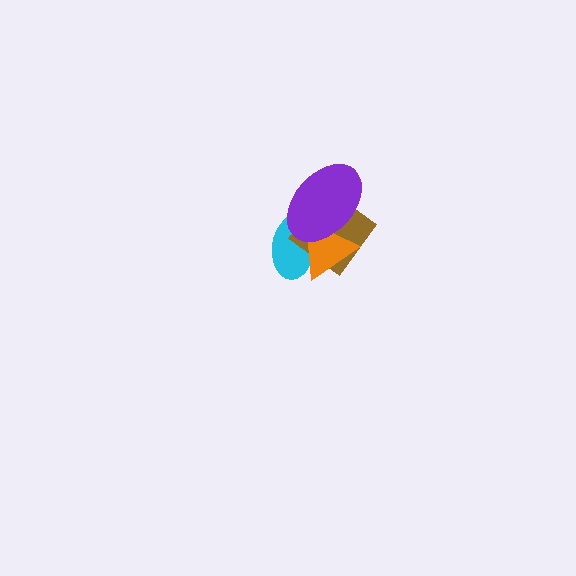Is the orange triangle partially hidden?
Yes, it is partially covered by another shape.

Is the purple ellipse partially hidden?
No, no other shape covers it.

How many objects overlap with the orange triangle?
3 objects overlap with the orange triangle.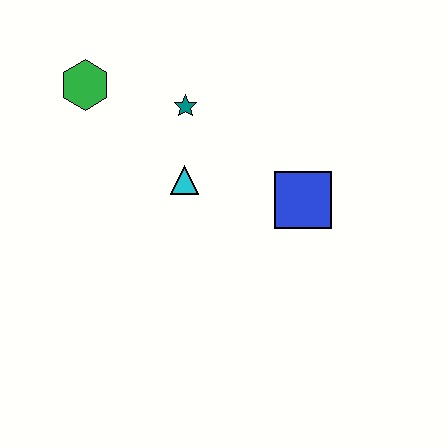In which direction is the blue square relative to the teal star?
The blue square is to the right of the teal star.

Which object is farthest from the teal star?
The blue square is farthest from the teal star.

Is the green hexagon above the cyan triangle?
Yes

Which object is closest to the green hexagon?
The teal star is closest to the green hexagon.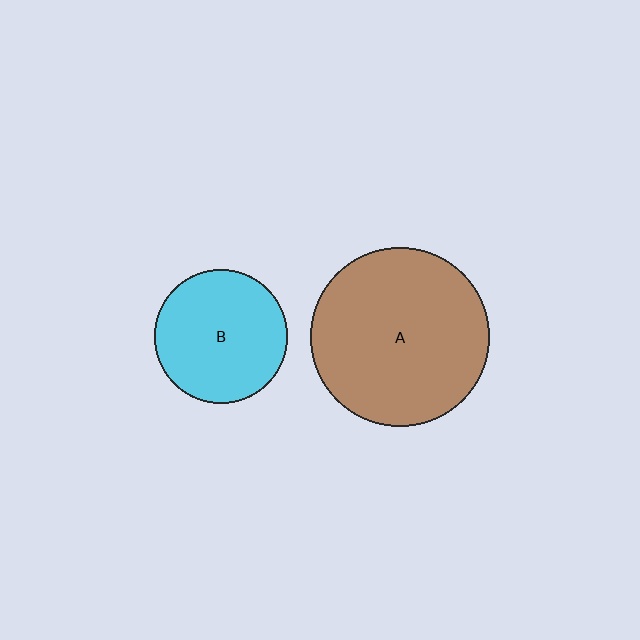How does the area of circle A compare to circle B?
Approximately 1.8 times.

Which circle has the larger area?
Circle A (brown).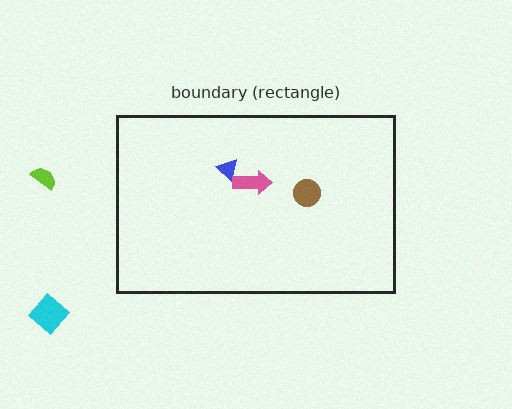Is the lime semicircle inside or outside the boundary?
Outside.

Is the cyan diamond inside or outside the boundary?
Outside.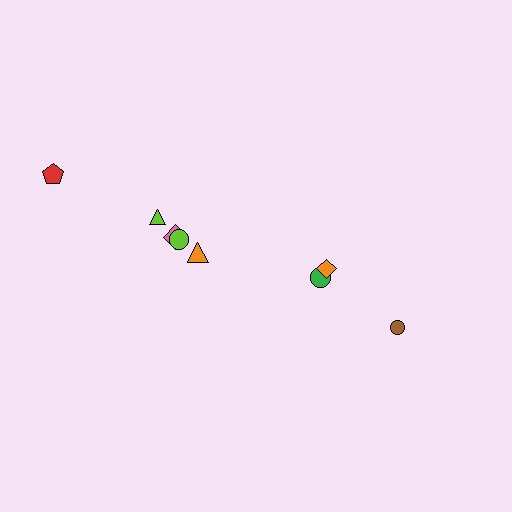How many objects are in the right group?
There are 3 objects.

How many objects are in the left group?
There are 5 objects.